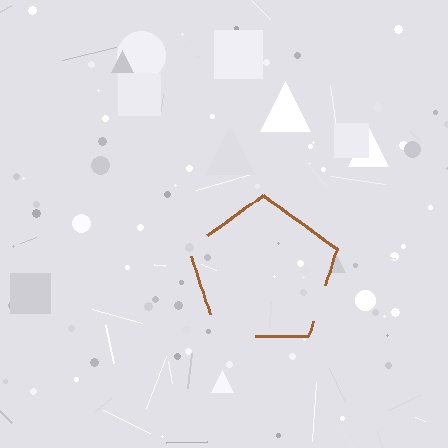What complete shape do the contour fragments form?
The contour fragments form a pentagon.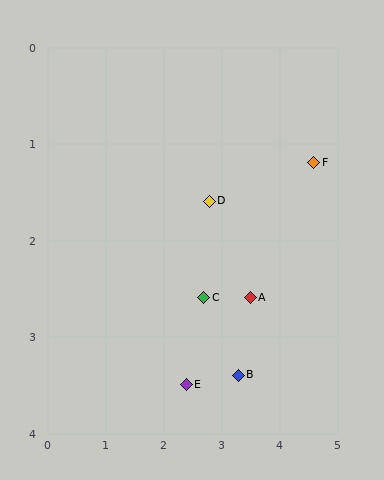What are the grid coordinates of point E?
Point E is at approximately (2.4, 3.5).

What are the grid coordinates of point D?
Point D is at approximately (2.8, 1.6).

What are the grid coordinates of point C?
Point C is at approximately (2.7, 2.6).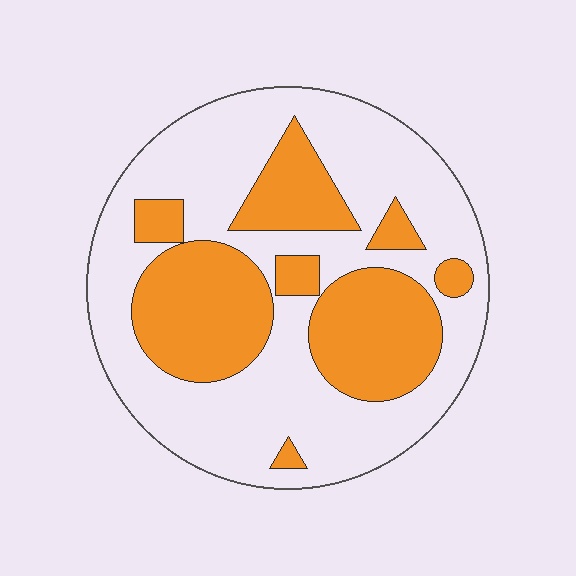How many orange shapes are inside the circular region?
8.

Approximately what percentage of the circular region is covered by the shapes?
Approximately 35%.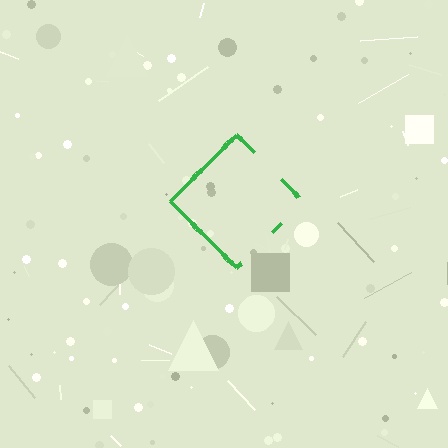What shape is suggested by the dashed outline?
The dashed outline suggests a diamond.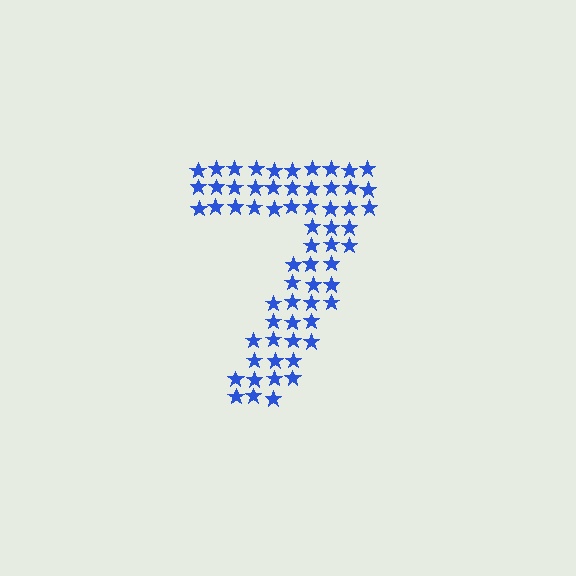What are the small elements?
The small elements are stars.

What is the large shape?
The large shape is the digit 7.